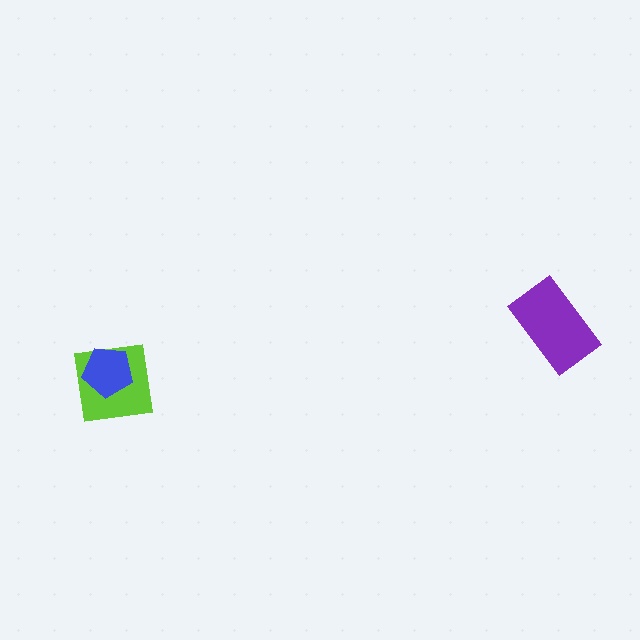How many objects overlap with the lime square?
1 object overlaps with the lime square.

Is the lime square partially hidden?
Yes, it is partially covered by another shape.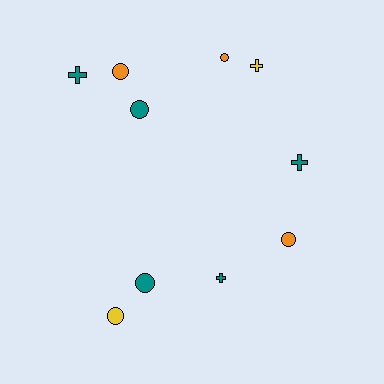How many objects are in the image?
There are 10 objects.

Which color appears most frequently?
Teal, with 5 objects.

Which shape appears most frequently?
Circle, with 6 objects.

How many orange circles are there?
There are 3 orange circles.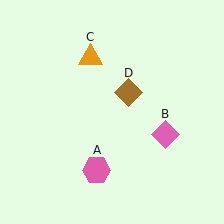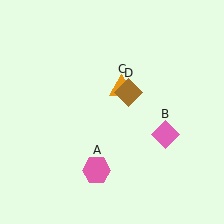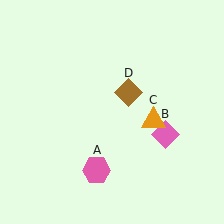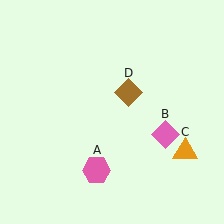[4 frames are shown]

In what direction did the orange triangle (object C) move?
The orange triangle (object C) moved down and to the right.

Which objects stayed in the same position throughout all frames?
Pink hexagon (object A) and pink diamond (object B) and brown diamond (object D) remained stationary.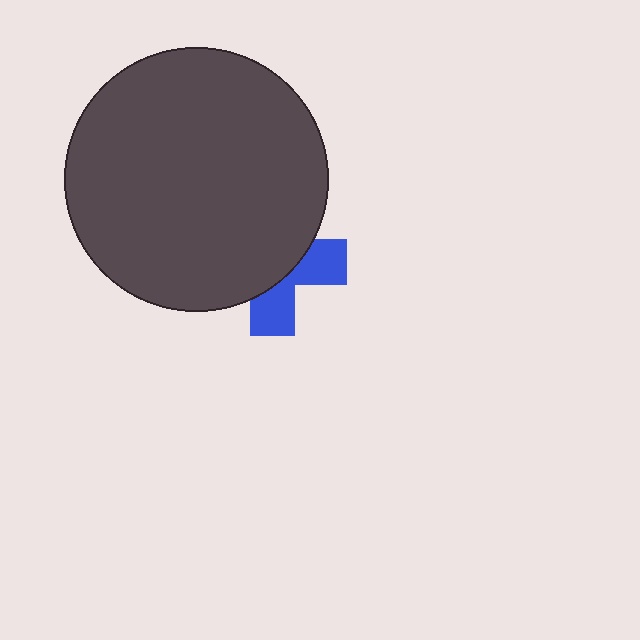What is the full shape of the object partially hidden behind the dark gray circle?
The partially hidden object is a blue cross.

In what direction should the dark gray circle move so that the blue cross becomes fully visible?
The dark gray circle should move toward the upper-left. That is the shortest direction to clear the overlap and leave the blue cross fully visible.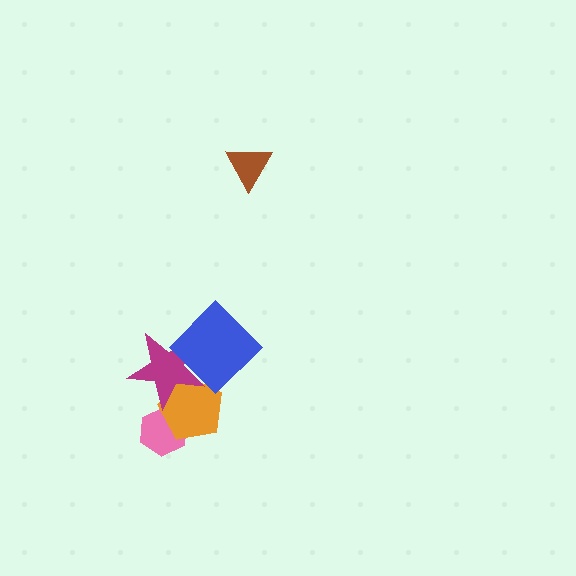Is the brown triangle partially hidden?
No, no other shape covers it.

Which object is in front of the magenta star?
The blue diamond is in front of the magenta star.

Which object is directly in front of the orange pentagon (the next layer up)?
The magenta star is directly in front of the orange pentagon.